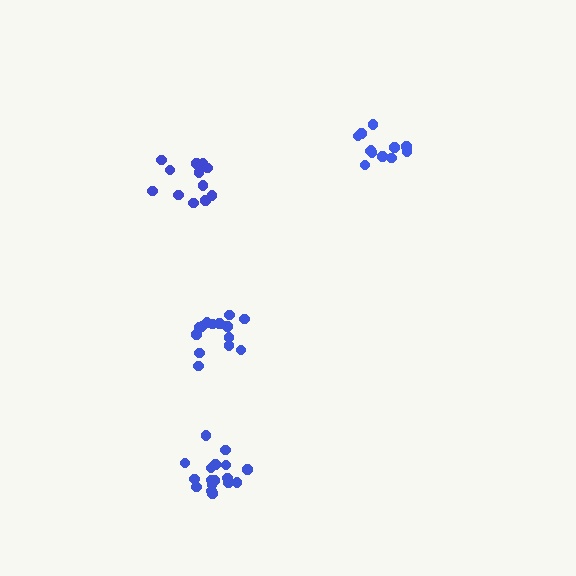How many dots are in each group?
Group 1: 13 dots, Group 2: 17 dots, Group 3: 13 dots, Group 4: 14 dots (57 total).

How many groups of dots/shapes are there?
There are 4 groups.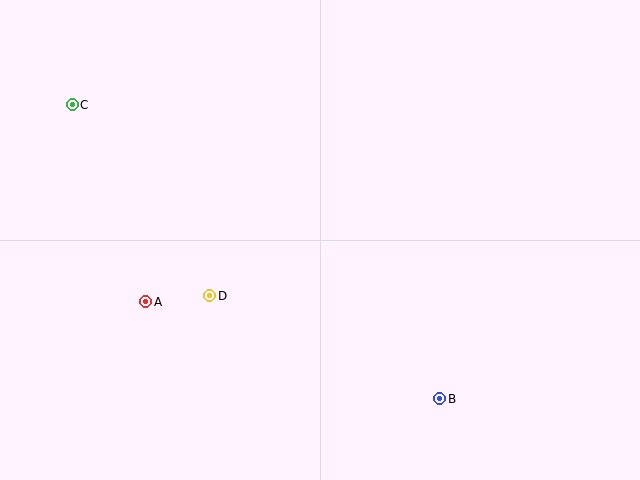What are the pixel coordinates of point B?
Point B is at (440, 399).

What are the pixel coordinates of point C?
Point C is at (72, 105).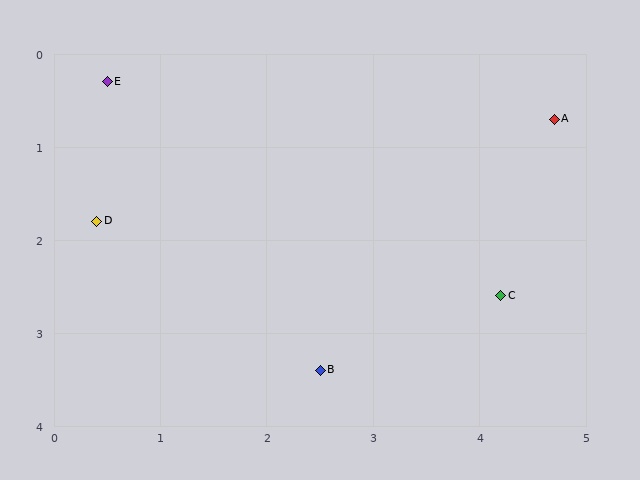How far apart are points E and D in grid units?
Points E and D are about 1.5 grid units apart.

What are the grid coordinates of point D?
Point D is at approximately (0.4, 1.8).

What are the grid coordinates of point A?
Point A is at approximately (4.7, 0.7).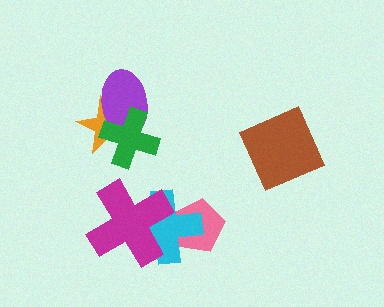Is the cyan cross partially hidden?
Yes, it is partially covered by another shape.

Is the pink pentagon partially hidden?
Yes, it is partially covered by another shape.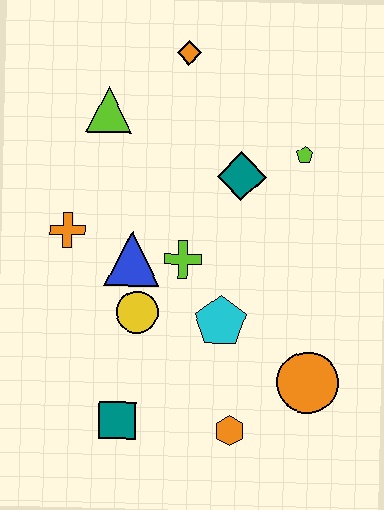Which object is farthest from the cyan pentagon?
The orange diamond is farthest from the cyan pentagon.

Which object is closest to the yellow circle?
The blue triangle is closest to the yellow circle.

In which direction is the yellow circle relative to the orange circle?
The yellow circle is to the left of the orange circle.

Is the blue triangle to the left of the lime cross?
Yes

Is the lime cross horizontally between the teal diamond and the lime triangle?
Yes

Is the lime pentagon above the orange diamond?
No